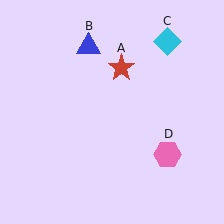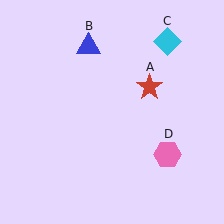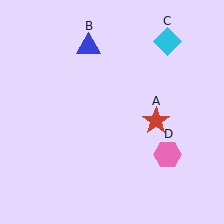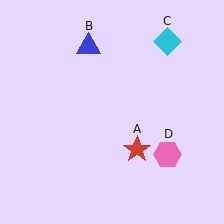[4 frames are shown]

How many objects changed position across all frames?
1 object changed position: red star (object A).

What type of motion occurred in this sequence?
The red star (object A) rotated clockwise around the center of the scene.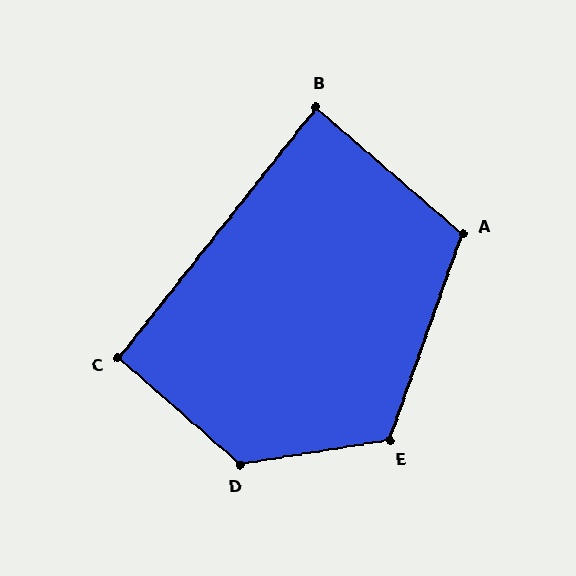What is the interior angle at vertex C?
Approximately 93 degrees (approximately right).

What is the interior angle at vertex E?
Approximately 119 degrees (obtuse).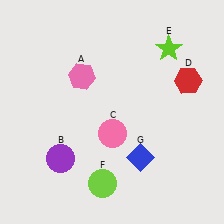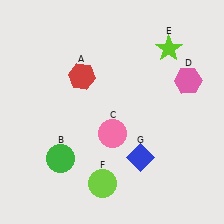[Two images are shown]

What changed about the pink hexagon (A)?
In Image 1, A is pink. In Image 2, it changed to red.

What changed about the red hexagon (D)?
In Image 1, D is red. In Image 2, it changed to pink.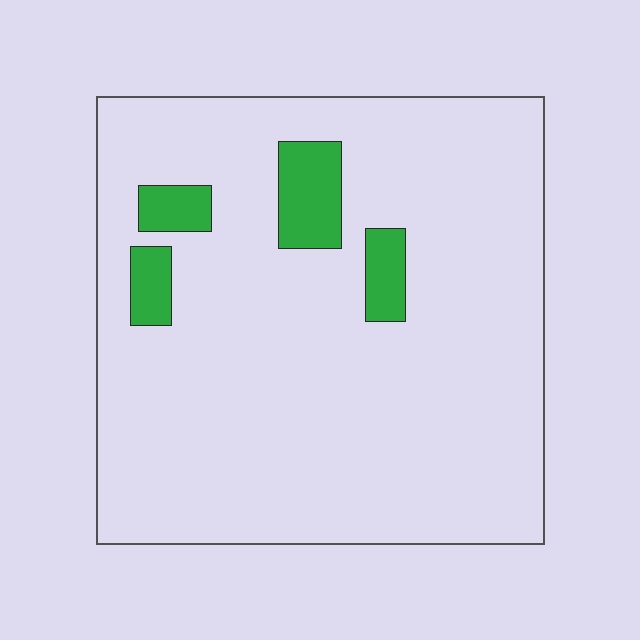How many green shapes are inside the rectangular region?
4.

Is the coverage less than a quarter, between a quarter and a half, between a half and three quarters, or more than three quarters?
Less than a quarter.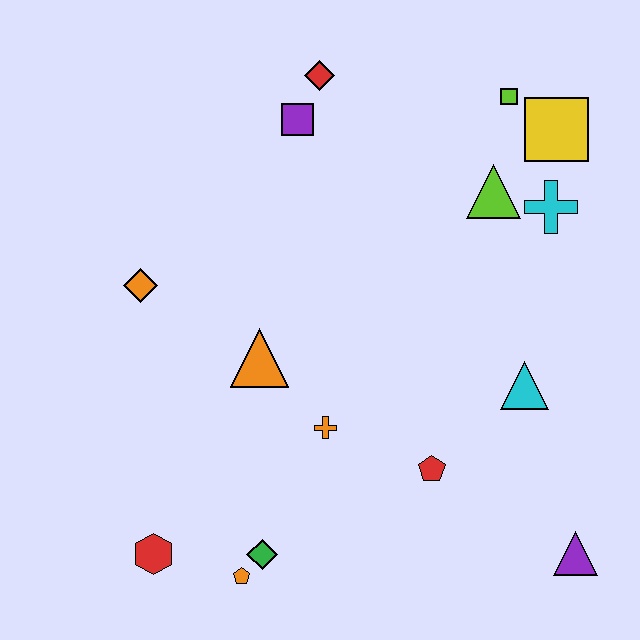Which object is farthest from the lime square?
The red hexagon is farthest from the lime square.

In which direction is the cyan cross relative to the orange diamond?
The cyan cross is to the right of the orange diamond.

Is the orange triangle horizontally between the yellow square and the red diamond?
No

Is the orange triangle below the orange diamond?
Yes